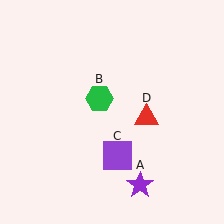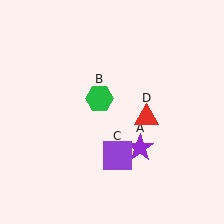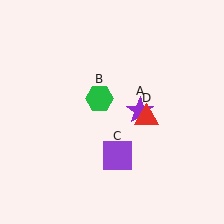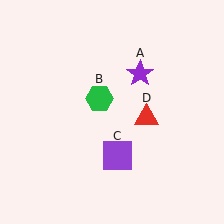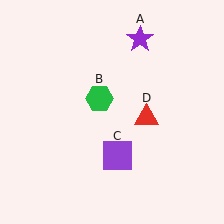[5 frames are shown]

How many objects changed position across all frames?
1 object changed position: purple star (object A).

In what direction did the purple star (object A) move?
The purple star (object A) moved up.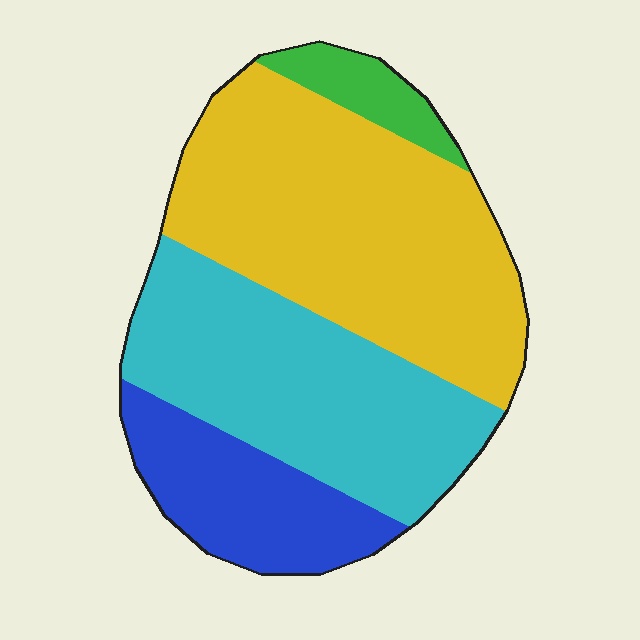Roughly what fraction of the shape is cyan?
Cyan takes up about one third (1/3) of the shape.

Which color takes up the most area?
Yellow, at roughly 45%.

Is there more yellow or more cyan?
Yellow.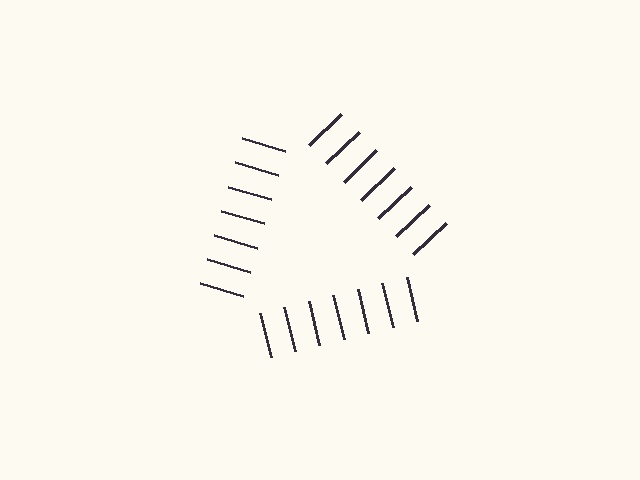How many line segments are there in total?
21 — 7 along each of the 3 edges.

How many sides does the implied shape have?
3 sides — the line-ends trace a triangle.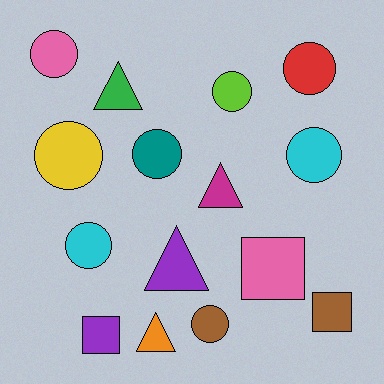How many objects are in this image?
There are 15 objects.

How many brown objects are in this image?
There are 2 brown objects.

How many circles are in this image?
There are 8 circles.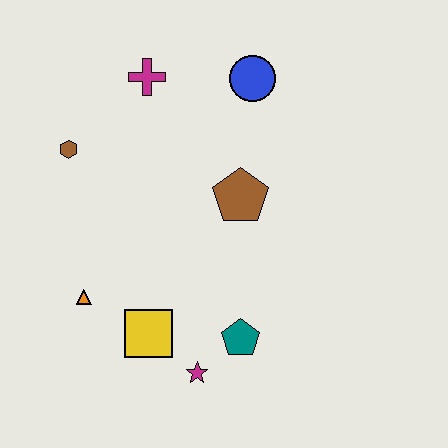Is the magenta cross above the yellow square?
Yes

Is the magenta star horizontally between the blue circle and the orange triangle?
Yes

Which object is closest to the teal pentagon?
The magenta star is closest to the teal pentagon.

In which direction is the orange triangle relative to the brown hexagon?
The orange triangle is below the brown hexagon.